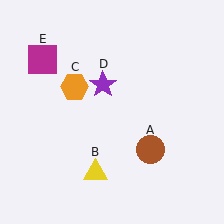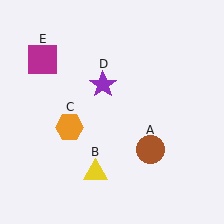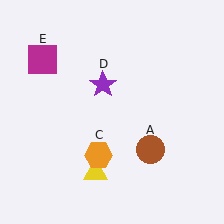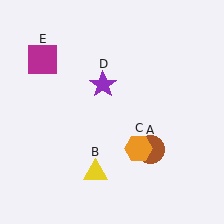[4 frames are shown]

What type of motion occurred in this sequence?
The orange hexagon (object C) rotated counterclockwise around the center of the scene.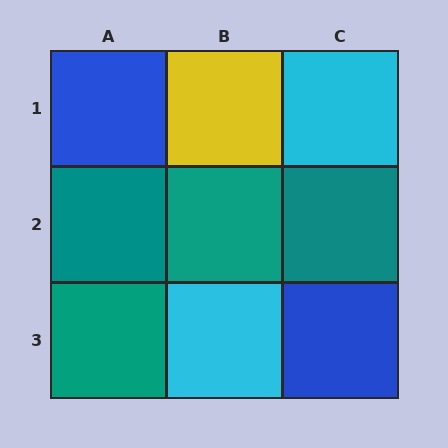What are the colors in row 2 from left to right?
Teal, teal, teal.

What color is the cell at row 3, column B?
Cyan.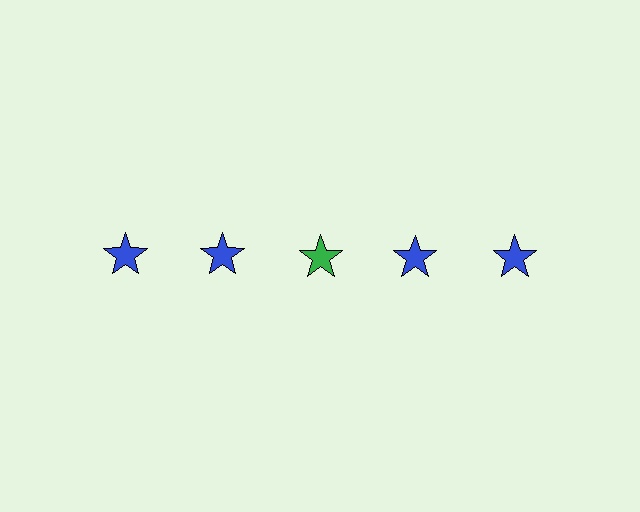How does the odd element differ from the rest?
It has a different color: green instead of blue.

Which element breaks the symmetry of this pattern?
The green star in the top row, center column breaks the symmetry. All other shapes are blue stars.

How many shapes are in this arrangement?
There are 5 shapes arranged in a grid pattern.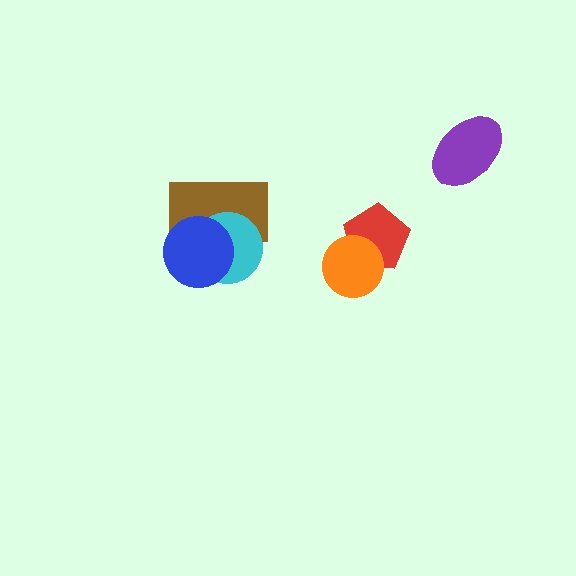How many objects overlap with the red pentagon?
1 object overlaps with the red pentagon.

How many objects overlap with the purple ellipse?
0 objects overlap with the purple ellipse.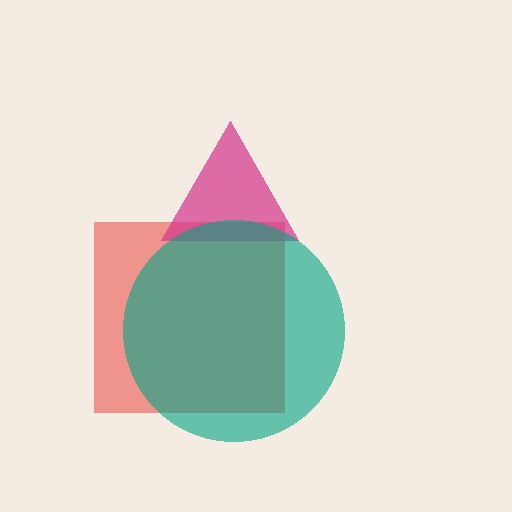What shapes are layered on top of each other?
The layered shapes are: a red square, a magenta triangle, a teal circle.